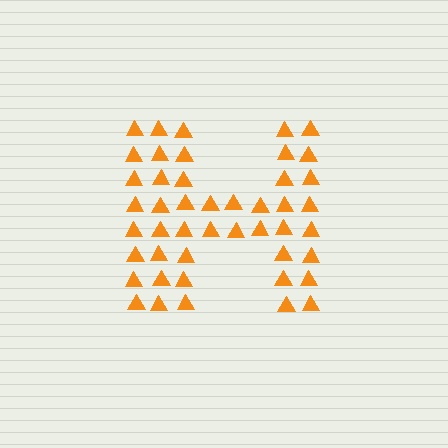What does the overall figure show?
The overall figure shows the letter H.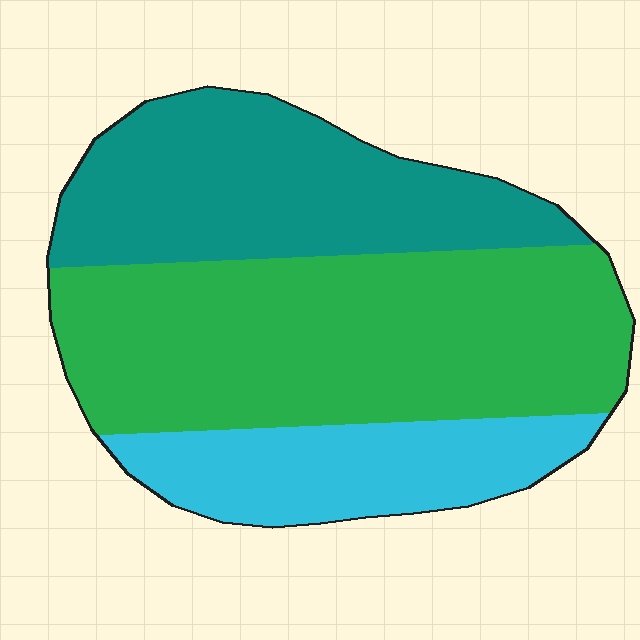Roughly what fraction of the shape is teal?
Teal takes up about one third (1/3) of the shape.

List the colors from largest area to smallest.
From largest to smallest: green, teal, cyan.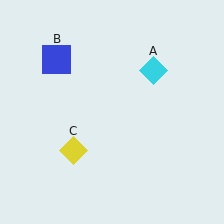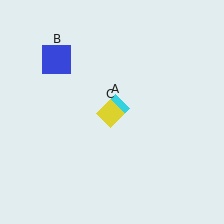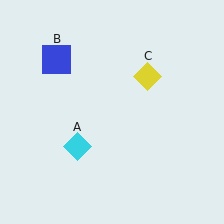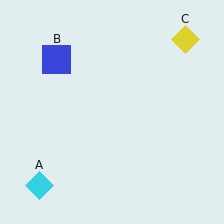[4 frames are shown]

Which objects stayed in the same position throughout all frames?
Blue square (object B) remained stationary.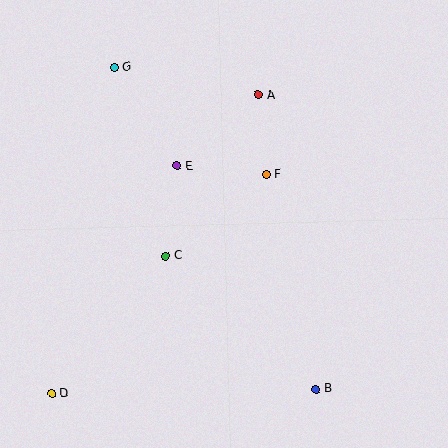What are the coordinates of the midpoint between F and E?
The midpoint between F and E is at (222, 170).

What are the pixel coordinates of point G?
Point G is at (114, 67).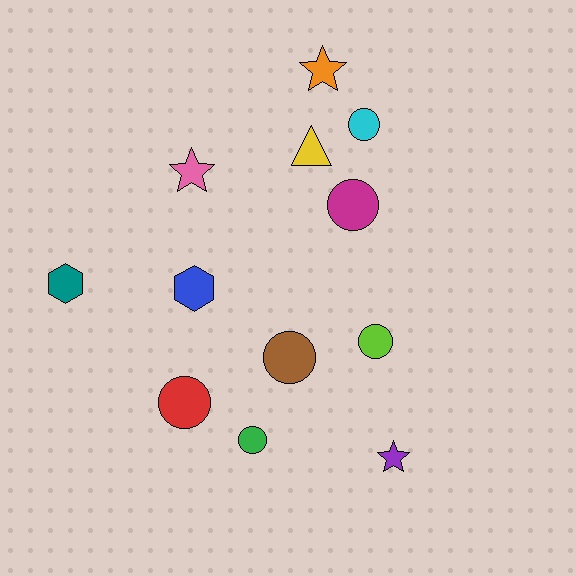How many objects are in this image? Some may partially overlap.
There are 12 objects.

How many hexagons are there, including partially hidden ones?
There are 2 hexagons.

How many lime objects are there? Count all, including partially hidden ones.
There is 1 lime object.